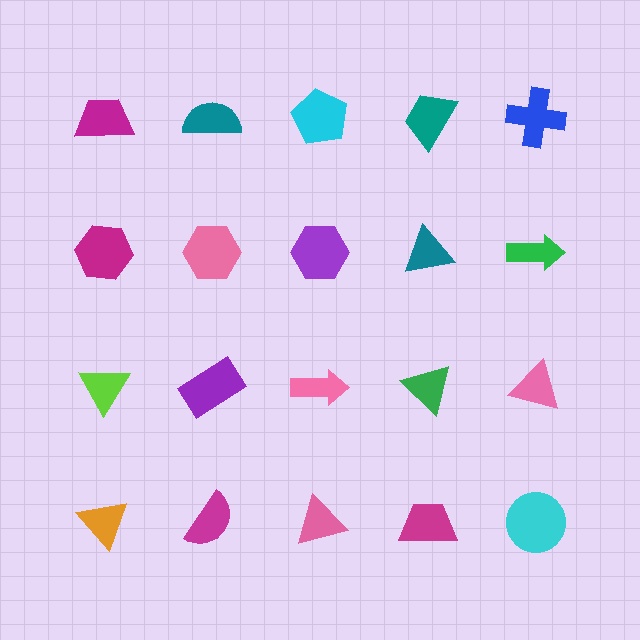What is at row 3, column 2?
A purple rectangle.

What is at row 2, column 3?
A purple hexagon.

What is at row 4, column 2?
A magenta semicircle.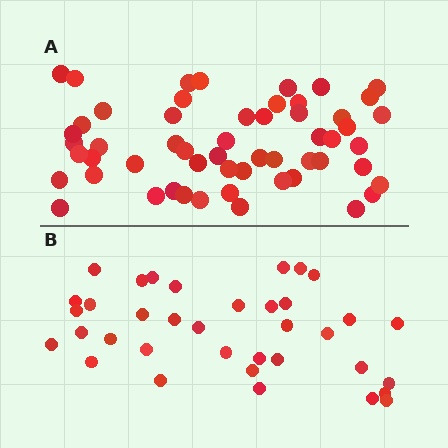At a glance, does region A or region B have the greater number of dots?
Region A (the top region) has more dots.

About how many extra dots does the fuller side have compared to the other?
Region A has approximately 20 more dots than region B.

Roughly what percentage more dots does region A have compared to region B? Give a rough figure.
About 55% more.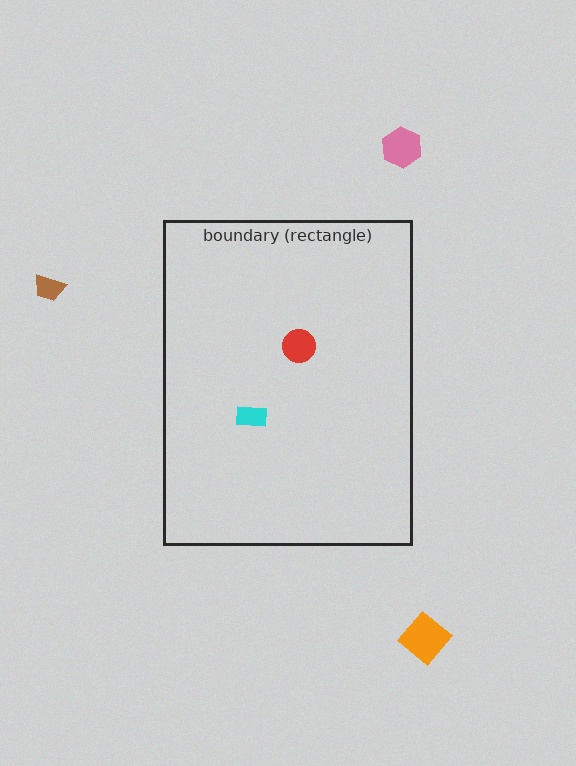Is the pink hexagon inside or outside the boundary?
Outside.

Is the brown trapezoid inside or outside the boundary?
Outside.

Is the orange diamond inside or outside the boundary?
Outside.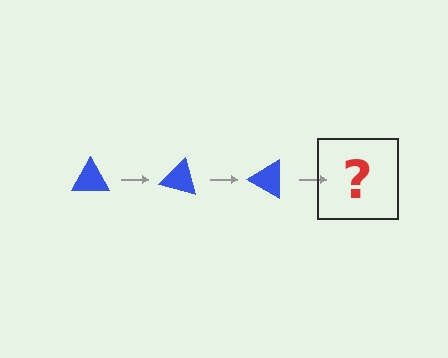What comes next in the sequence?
The next element should be a blue triangle rotated 45 degrees.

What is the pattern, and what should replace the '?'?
The pattern is that the triangle rotates 15 degrees each step. The '?' should be a blue triangle rotated 45 degrees.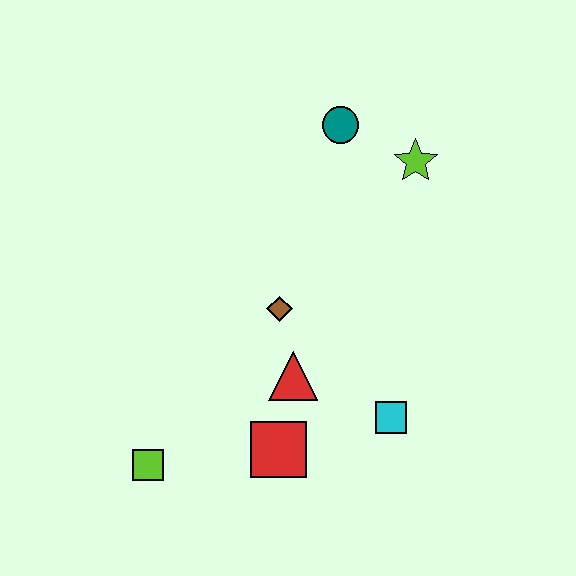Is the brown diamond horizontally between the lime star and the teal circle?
No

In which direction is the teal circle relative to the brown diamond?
The teal circle is above the brown diamond.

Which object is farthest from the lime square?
The lime star is farthest from the lime square.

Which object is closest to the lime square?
The red square is closest to the lime square.